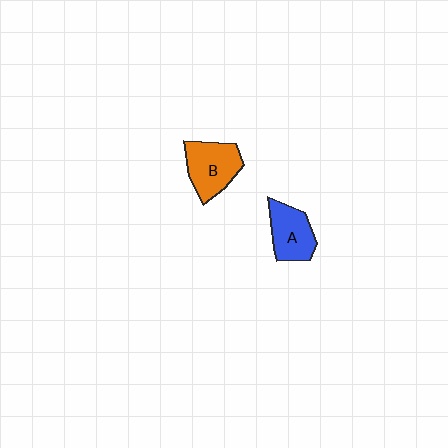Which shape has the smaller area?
Shape A (blue).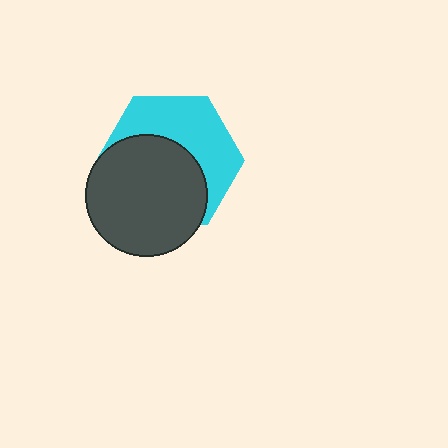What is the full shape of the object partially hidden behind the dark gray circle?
The partially hidden object is a cyan hexagon.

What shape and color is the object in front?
The object in front is a dark gray circle.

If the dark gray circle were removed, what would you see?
You would see the complete cyan hexagon.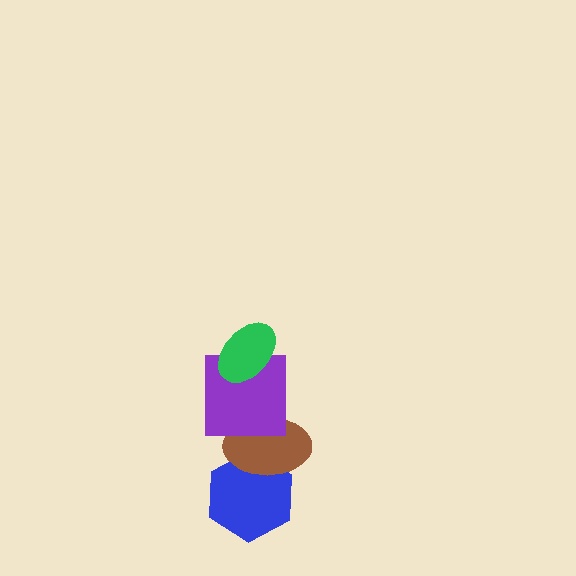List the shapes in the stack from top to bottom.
From top to bottom: the green ellipse, the purple square, the brown ellipse, the blue hexagon.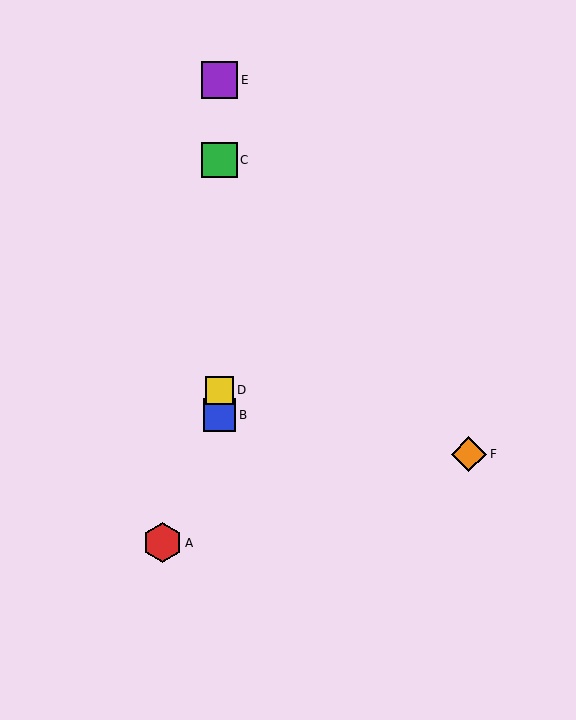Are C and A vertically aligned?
No, C is at x≈220 and A is at x≈163.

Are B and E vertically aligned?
Yes, both are at x≈220.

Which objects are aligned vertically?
Objects B, C, D, E are aligned vertically.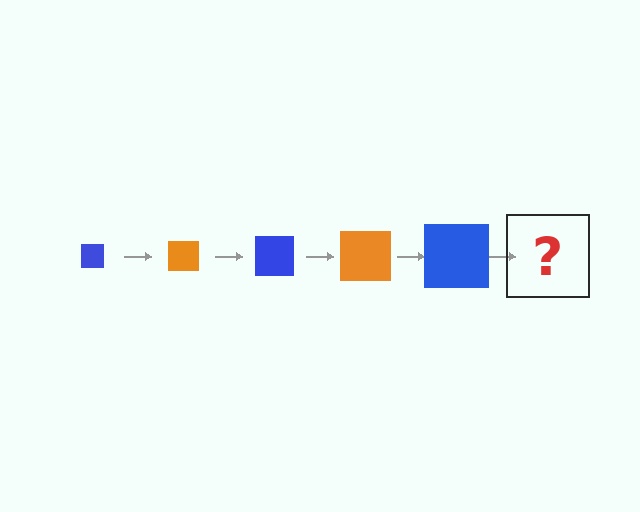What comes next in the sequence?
The next element should be an orange square, larger than the previous one.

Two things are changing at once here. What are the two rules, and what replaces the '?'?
The two rules are that the square grows larger each step and the color cycles through blue and orange. The '?' should be an orange square, larger than the previous one.